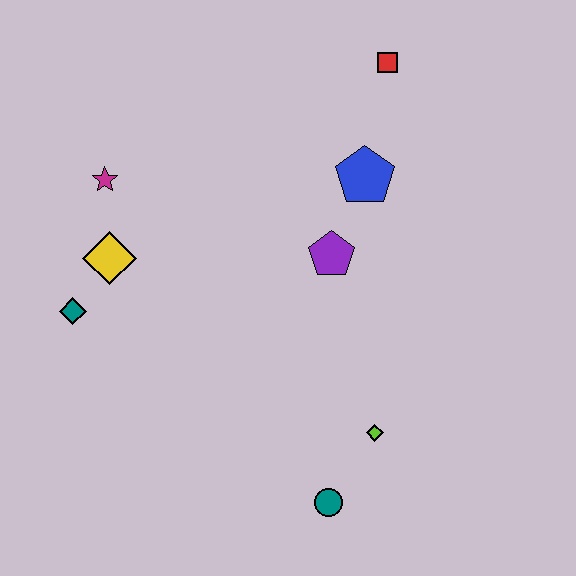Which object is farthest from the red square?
The teal circle is farthest from the red square.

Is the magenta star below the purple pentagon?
No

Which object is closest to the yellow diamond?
The teal diamond is closest to the yellow diamond.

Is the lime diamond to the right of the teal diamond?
Yes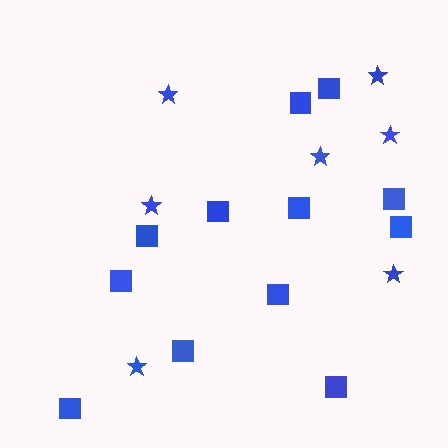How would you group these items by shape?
There are 2 groups: one group of stars (7) and one group of squares (12).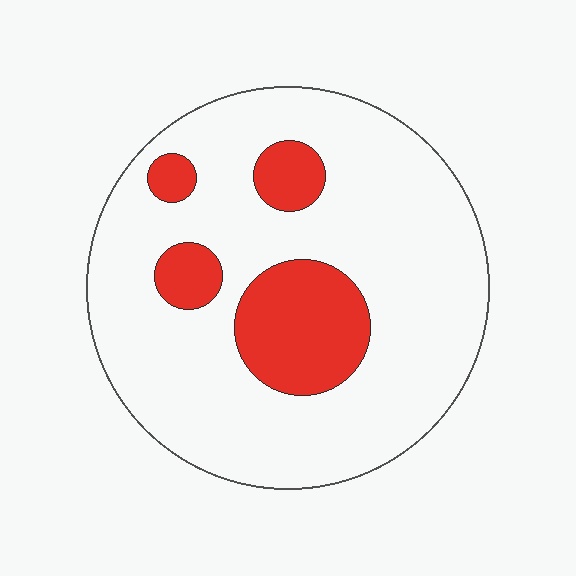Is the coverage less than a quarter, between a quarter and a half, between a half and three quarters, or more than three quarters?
Less than a quarter.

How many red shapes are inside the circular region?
4.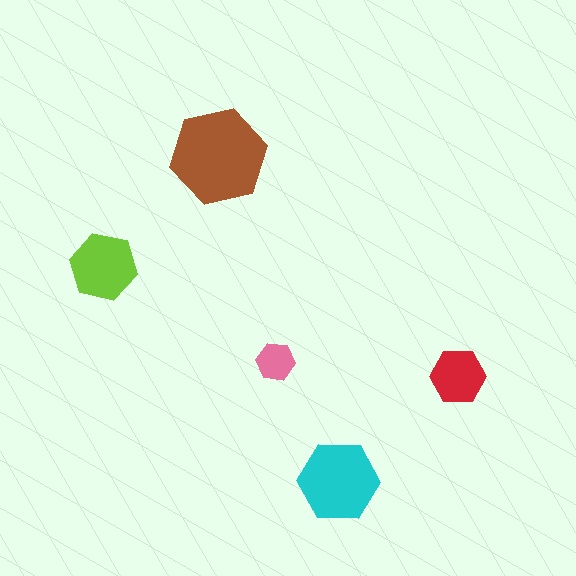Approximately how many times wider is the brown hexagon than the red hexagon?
About 1.5 times wider.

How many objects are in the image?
There are 5 objects in the image.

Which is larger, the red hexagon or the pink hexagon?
The red one.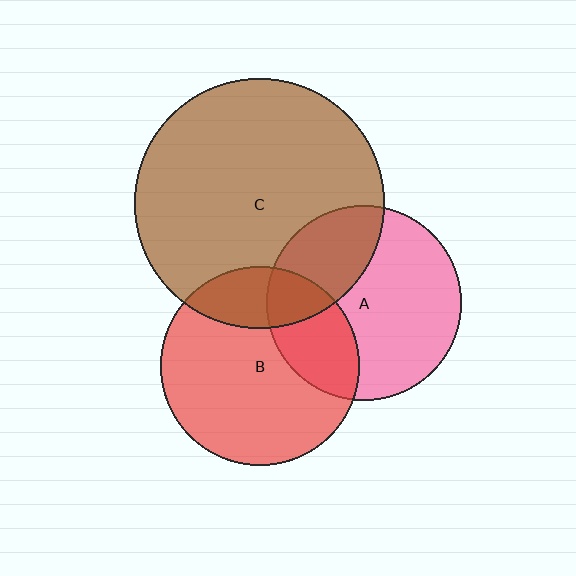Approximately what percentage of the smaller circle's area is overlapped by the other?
Approximately 20%.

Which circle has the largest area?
Circle C (brown).